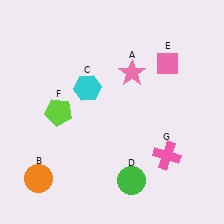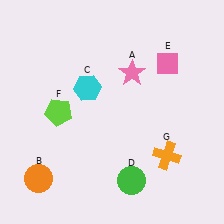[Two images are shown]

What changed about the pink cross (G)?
In Image 1, G is pink. In Image 2, it changed to orange.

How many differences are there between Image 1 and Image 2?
There is 1 difference between the two images.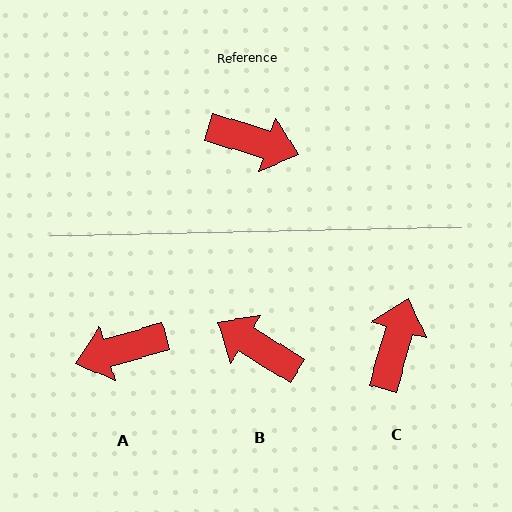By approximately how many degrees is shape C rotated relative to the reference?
Approximately 91 degrees counter-clockwise.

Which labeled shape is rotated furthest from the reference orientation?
B, about 165 degrees away.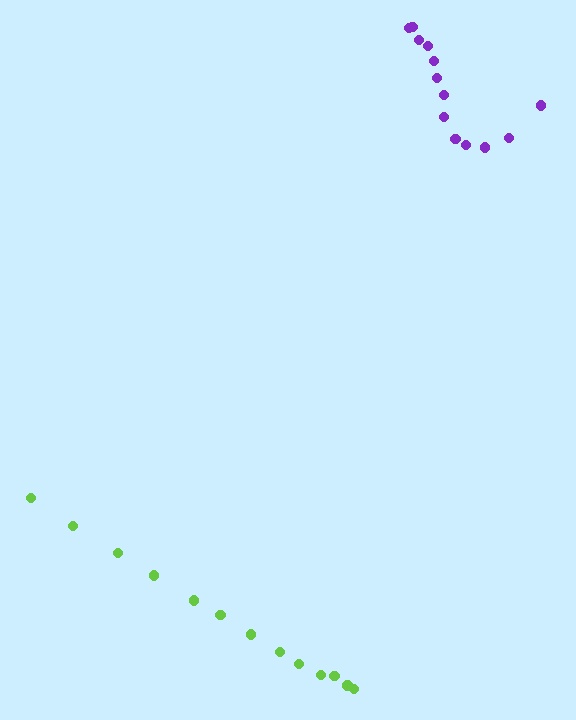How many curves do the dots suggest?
There are 2 distinct paths.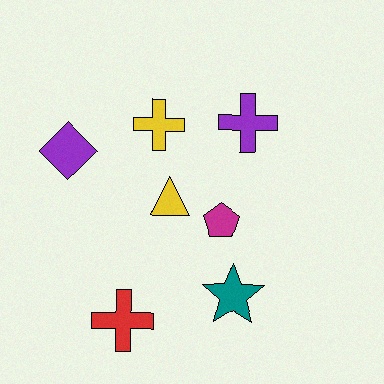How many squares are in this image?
There are no squares.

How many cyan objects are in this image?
There are no cyan objects.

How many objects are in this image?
There are 7 objects.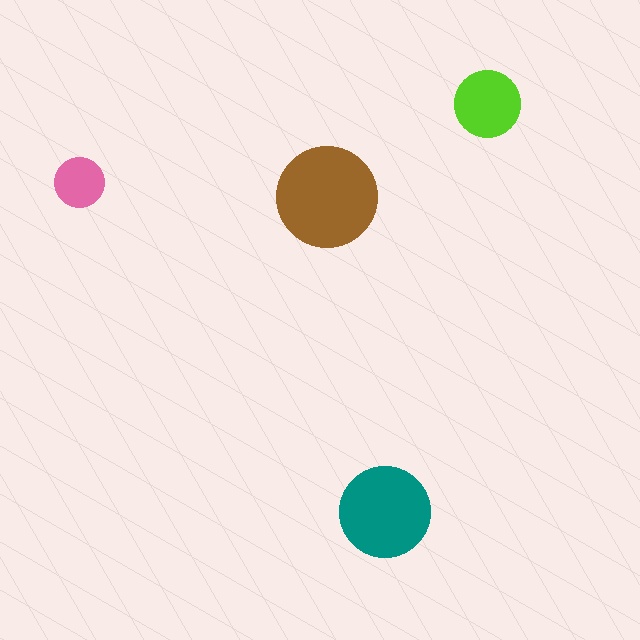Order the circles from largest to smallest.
the brown one, the teal one, the lime one, the pink one.